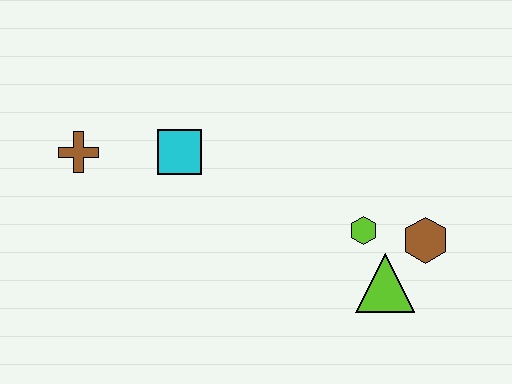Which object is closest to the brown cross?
The cyan square is closest to the brown cross.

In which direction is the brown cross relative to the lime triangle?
The brown cross is to the left of the lime triangle.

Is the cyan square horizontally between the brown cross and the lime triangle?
Yes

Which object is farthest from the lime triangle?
The brown cross is farthest from the lime triangle.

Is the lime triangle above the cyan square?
No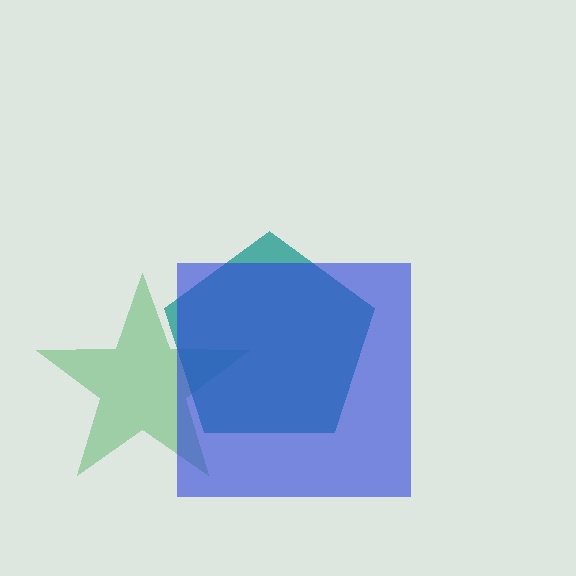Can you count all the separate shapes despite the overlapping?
Yes, there are 3 separate shapes.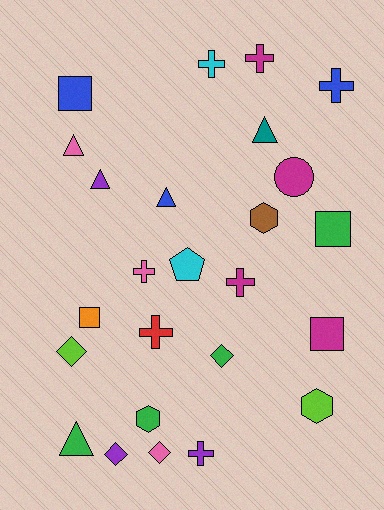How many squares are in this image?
There are 4 squares.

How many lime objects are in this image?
There are 2 lime objects.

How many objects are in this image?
There are 25 objects.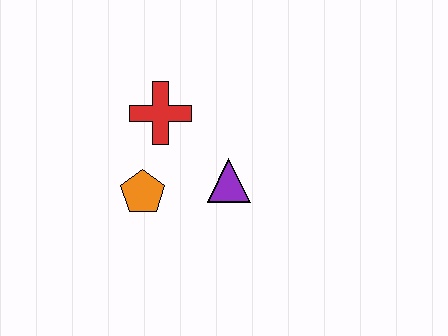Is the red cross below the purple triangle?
No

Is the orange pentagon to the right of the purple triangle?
No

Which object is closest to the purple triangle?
The orange pentagon is closest to the purple triangle.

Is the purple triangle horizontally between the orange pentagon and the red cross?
No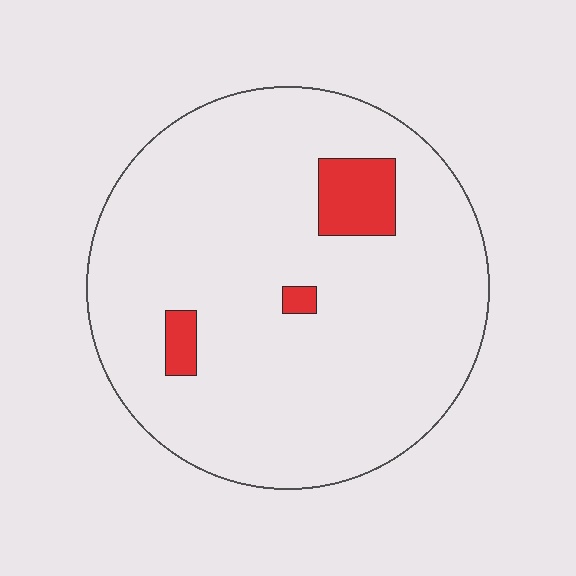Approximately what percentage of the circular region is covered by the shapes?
Approximately 5%.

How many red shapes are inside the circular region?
3.